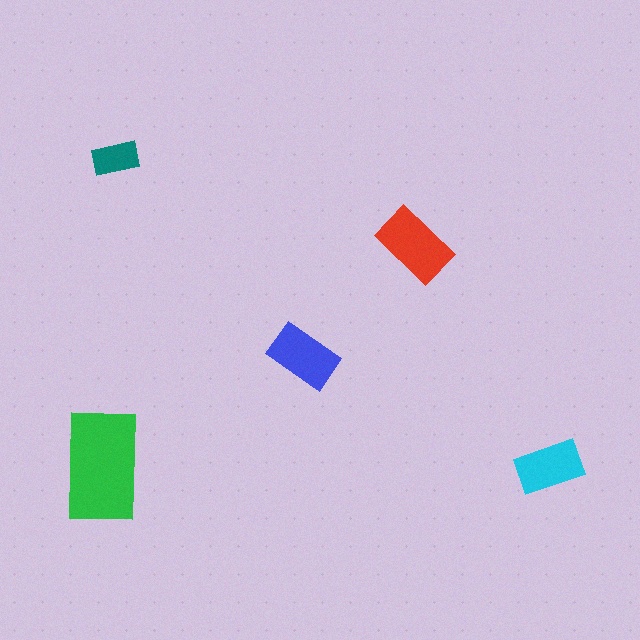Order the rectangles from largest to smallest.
the green one, the red one, the blue one, the cyan one, the teal one.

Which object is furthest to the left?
The green rectangle is leftmost.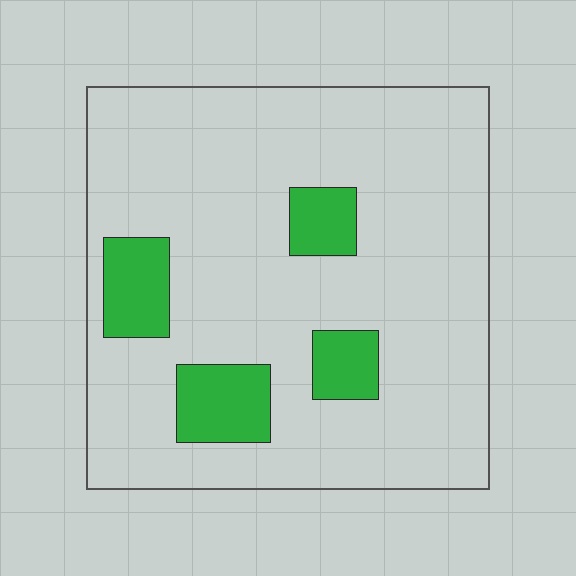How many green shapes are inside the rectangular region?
4.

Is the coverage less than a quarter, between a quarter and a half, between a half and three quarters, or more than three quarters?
Less than a quarter.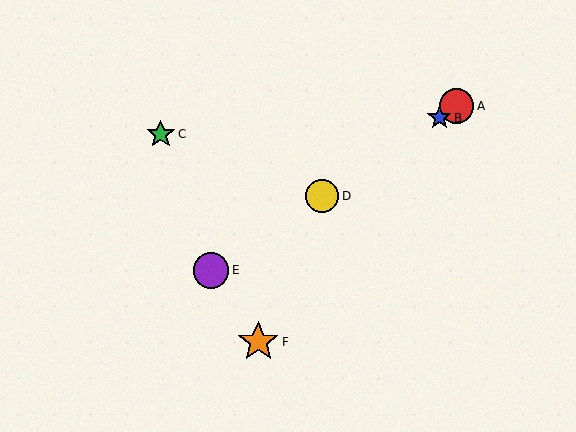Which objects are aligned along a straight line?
Objects A, B, D, E are aligned along a straight line.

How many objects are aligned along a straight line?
4 objects (A, B, D, E) are aligned along a straight line.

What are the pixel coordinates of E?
Object E is at (211, 270).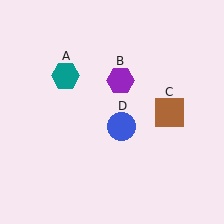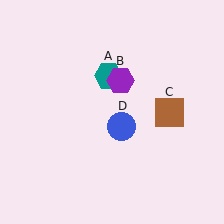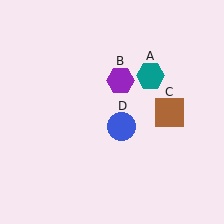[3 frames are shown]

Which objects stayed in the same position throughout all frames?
Purple hexagon (object B) and brown square (object C) and blue circle (object D) remained stationary.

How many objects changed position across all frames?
1 object changed position: teal hexagon (object A).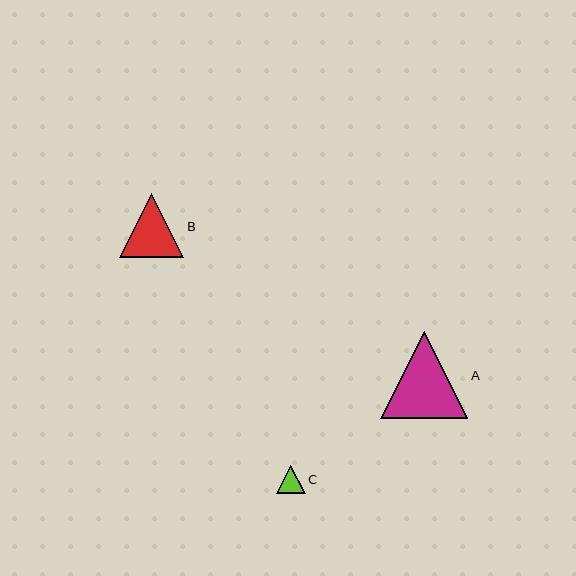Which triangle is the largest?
Triangle A is the largest with a size of approximately 87 pixels.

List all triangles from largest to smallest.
From largest to smallest: A, B, C.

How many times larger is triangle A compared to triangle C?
Triangle A is approximately 3.0 times the size of triangle C.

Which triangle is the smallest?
Triangle C is the smallest with a size of approximately 29 pixels.